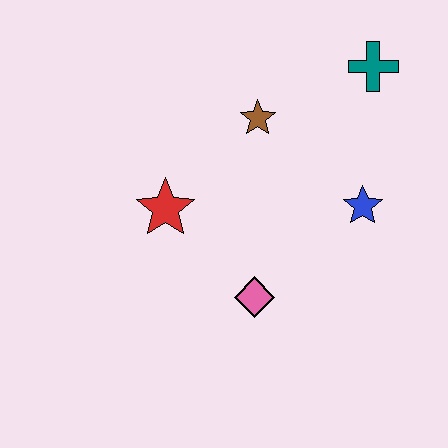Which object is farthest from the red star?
The teal cross is farthest from the red star.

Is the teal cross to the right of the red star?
Yes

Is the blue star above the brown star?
No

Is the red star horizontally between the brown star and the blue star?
No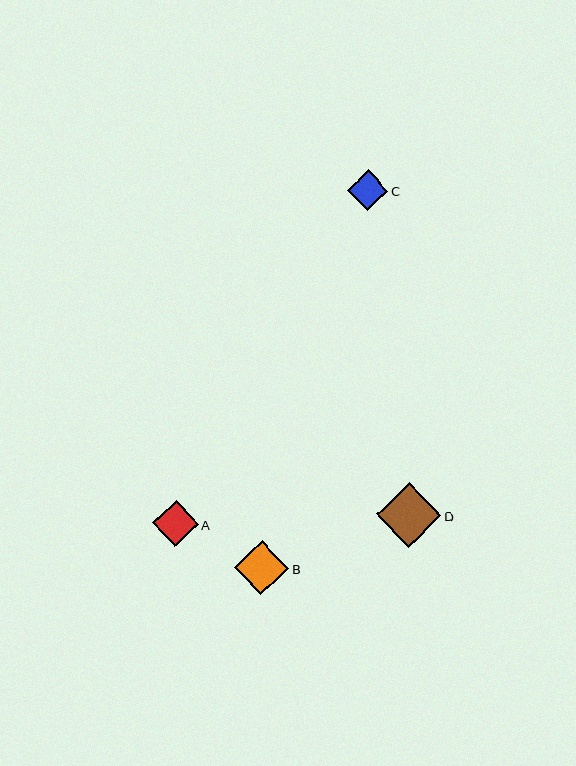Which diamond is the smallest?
Diamond C is the smallest with a size of approximately 40 pixels.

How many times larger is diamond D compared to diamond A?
Diamond D is approximately 1.4 times the size of diamond A.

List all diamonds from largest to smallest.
From largest to smallest: D, B, A, C.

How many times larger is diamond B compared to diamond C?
Diamond B is approximately 1.3 times the size of diamond C.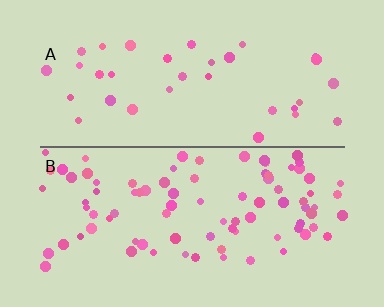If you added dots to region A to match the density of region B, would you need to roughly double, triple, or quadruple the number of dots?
Approximately double.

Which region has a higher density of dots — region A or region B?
B (the bottom).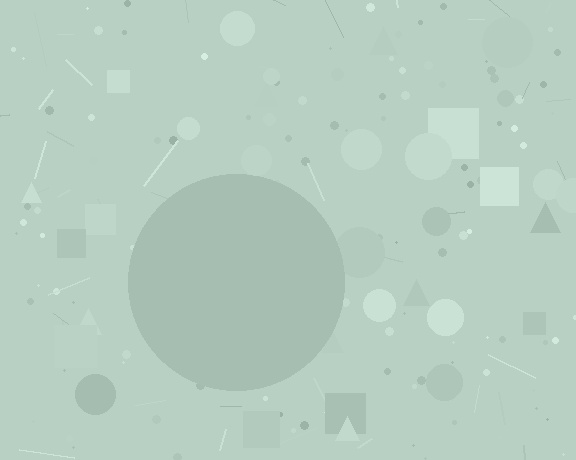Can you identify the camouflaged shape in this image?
The camouflaged shape is a circle.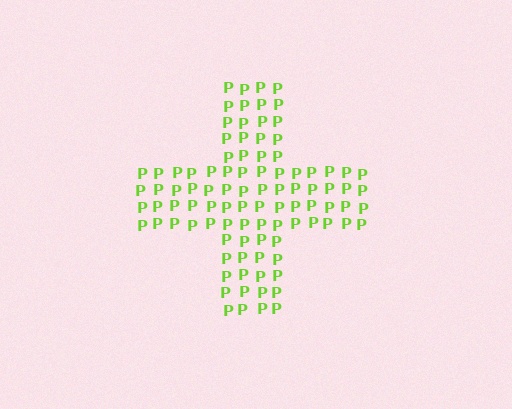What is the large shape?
The large shape is a cross.